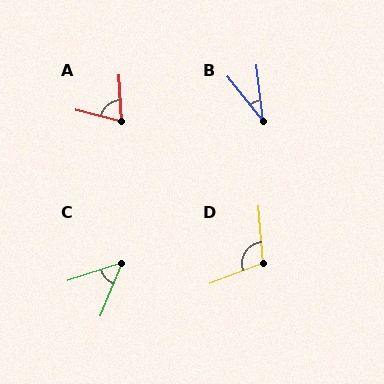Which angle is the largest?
D, at approximately 106 degrees.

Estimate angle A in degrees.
Approximately 73 degrees.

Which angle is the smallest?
B, at approximately 32 degrees.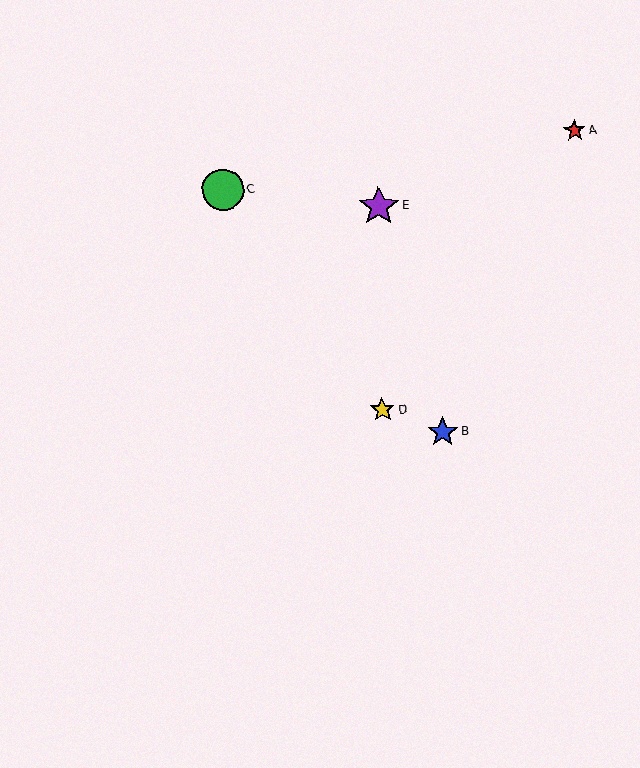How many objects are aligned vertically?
2 objects (D, E) are aligned vertically.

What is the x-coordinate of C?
Object C is at x≈223.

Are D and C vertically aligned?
No, D is at x≈382 and C is at x≈223.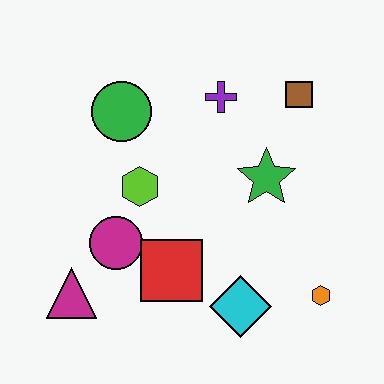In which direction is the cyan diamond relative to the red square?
The cyan diamond is to the right of the red square.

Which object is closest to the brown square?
The purple cross is closest to the brown square.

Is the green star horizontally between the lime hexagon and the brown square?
Yes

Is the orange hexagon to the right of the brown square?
Yes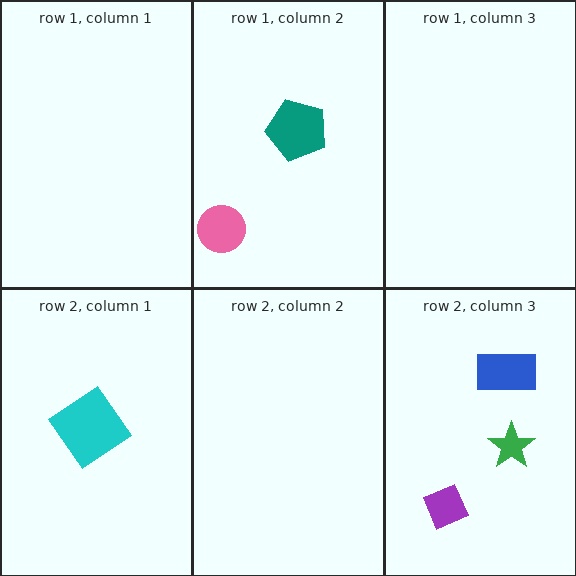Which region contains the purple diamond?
The row 2, column 3 region.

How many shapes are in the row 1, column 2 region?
2.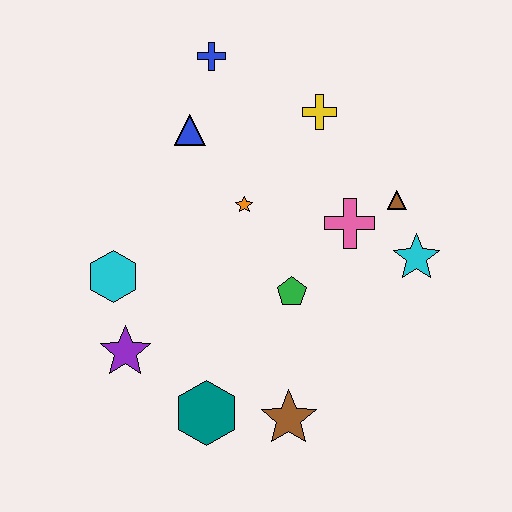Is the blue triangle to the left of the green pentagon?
Yes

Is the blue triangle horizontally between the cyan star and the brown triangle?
No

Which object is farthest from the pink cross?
The purple star is farthest from the pink cross.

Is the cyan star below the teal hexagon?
No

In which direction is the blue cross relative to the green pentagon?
The blue cross is above the green pentagon.